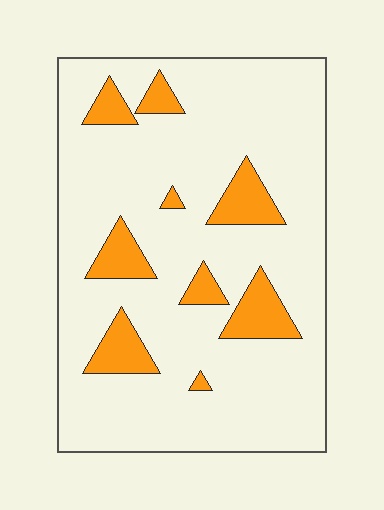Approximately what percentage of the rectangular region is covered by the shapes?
Approximately 15%.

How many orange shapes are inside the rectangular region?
9.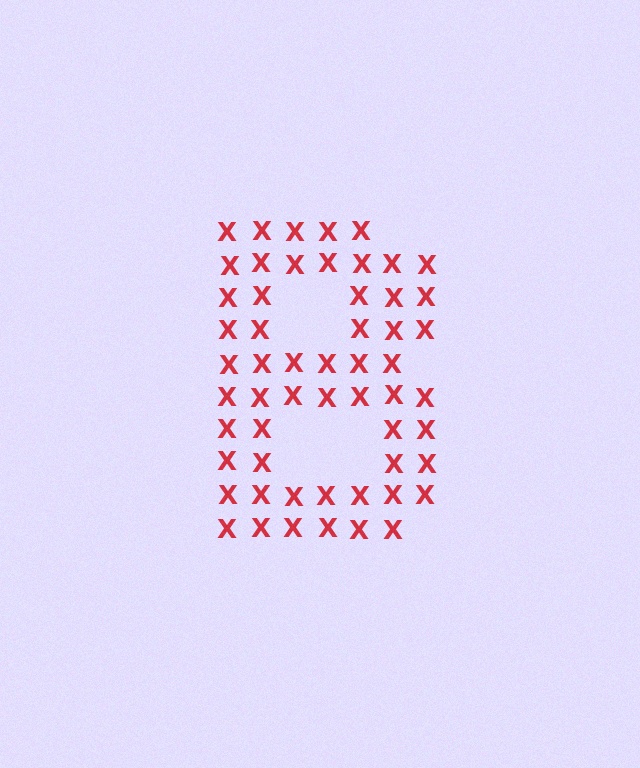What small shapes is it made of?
It is made of small letter X's.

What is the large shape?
The large shape is the letter B.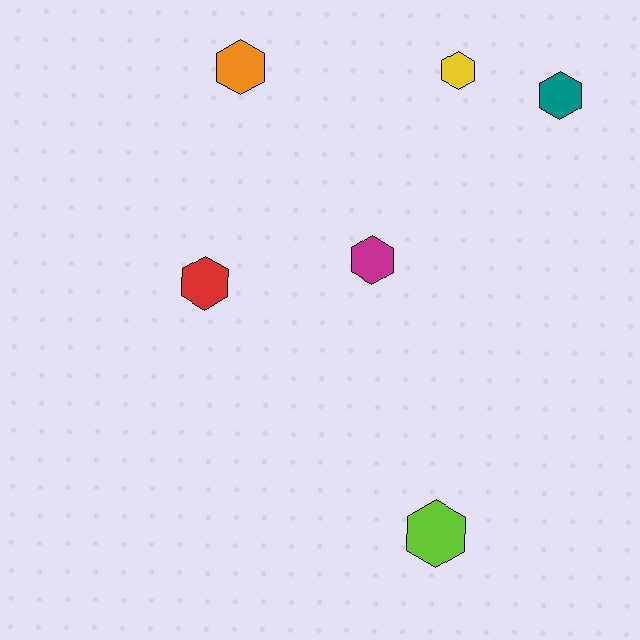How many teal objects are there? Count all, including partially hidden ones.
There is 1 teal object.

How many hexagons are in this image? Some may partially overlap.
There are 6 hexagons.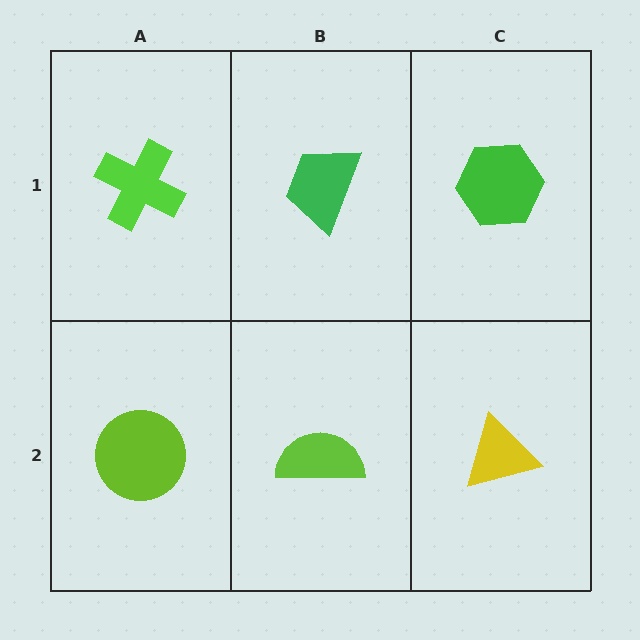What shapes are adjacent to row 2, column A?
A lime cross (row 1, column A), a lime semicircle (row 2, column B).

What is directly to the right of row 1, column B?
A green hexagon.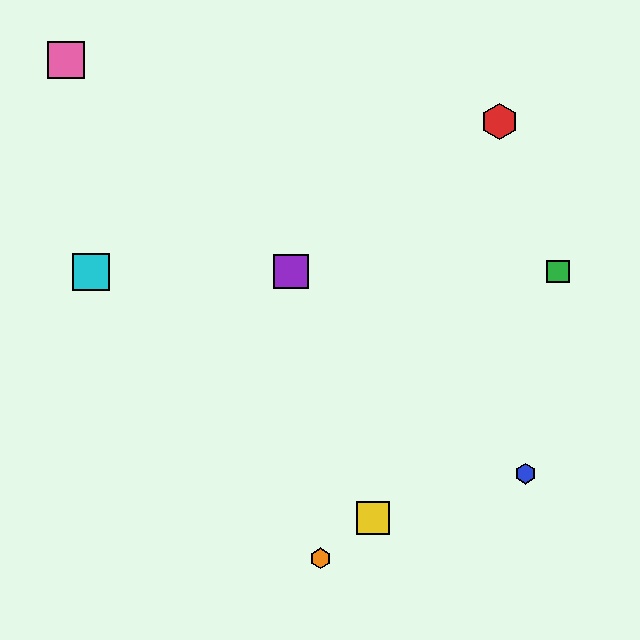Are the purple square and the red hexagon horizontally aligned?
No, the purple square is at y≈272 and the red hexagon is at y≈121.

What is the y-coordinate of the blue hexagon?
The blue hexagon is at y≈474.